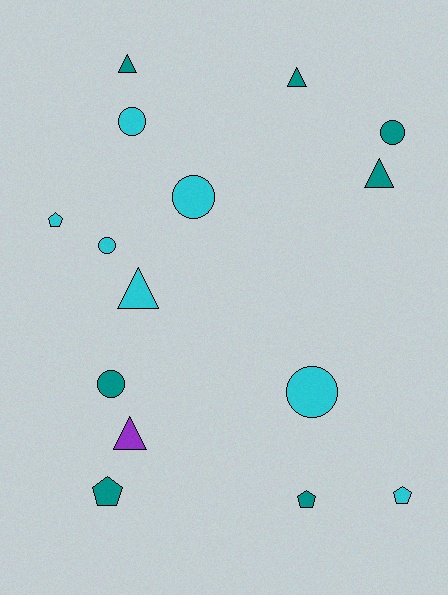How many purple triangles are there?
There is 1 purple triangle.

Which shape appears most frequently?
Circle, with 6 objects.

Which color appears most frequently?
Cyan, with 7 objects.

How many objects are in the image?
There are 15 objects.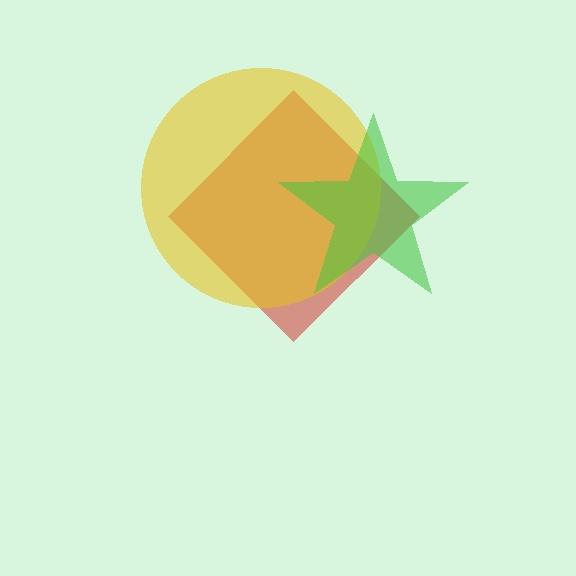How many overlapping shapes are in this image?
There are 3 overlapping shapes in the image.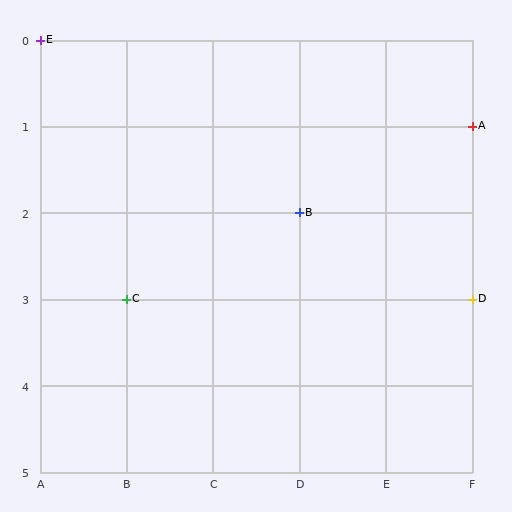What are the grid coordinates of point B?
Point B is at grid coordinates (D, 2).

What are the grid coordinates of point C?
Point C is at grid coordinates (B, 3).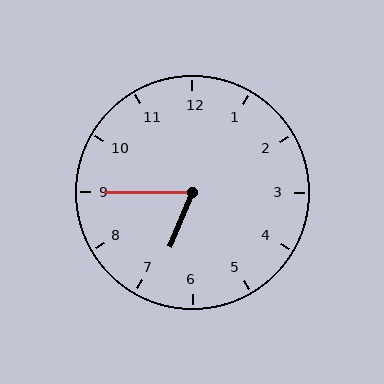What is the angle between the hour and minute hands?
Approximately 68 degrees.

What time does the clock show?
6:45.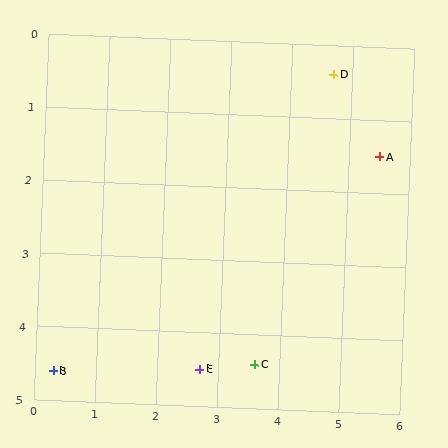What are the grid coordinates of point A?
Point A is at approximately (5.5, 1.5).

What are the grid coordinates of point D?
Point D is at approximately (4.7, 0.4).